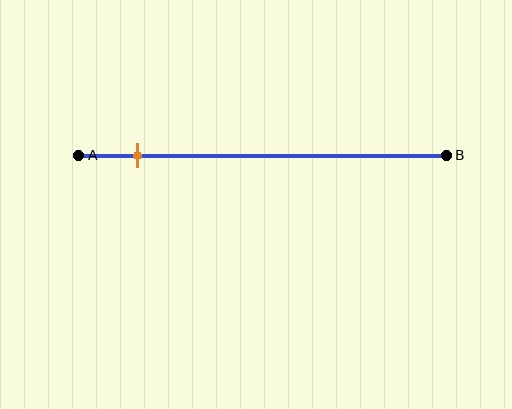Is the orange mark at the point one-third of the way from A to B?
No, the mark is at about 15% from A, not at the 33% one-third point.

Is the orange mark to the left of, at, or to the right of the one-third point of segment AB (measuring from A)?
The orange mark is to the left of the one-third point of segment AB.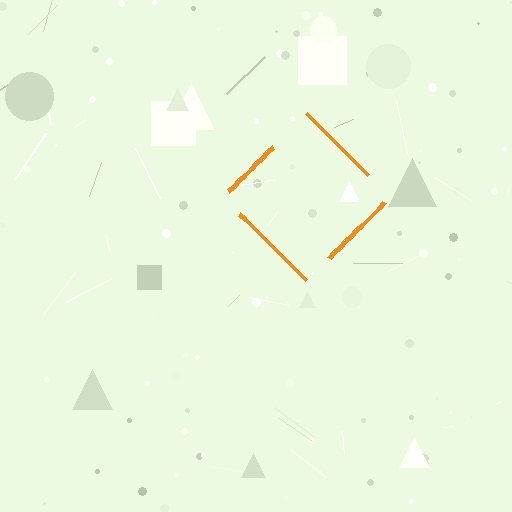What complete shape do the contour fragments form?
The contour fragments form a diamond.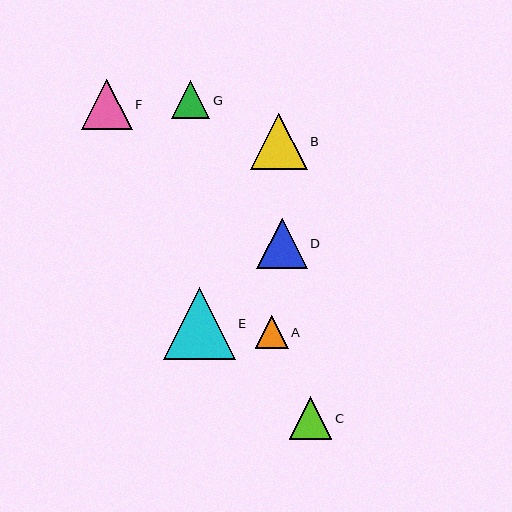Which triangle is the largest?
Triangle E is the largest with a size of approximately 72 pixels.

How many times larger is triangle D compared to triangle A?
Triangle D is approximately 1.5 times the size of triangle A.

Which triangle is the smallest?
Triangle A is the smallest with a size of approximately 33 pixels.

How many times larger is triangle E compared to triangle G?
Triangle E is approximately 1.9 times the size of triangle G.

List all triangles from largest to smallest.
From largest to smallest: E, B, F, D, C, G, A.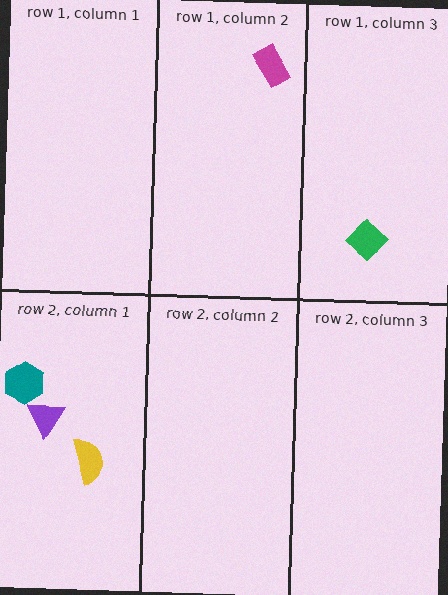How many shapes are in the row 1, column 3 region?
1.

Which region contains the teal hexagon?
The row 2, column 1 region.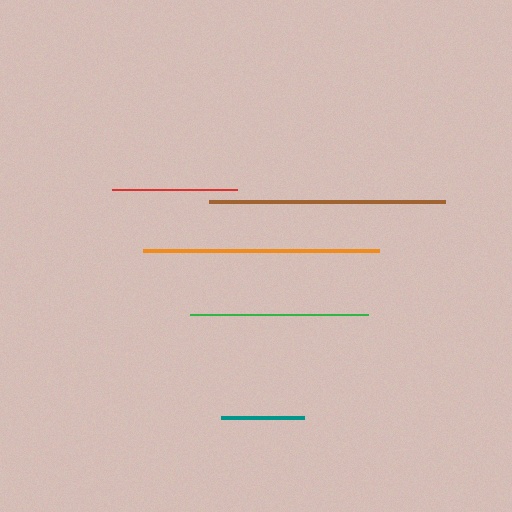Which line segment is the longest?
The brown line is the longest at approximately 236 pixels.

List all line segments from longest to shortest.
From longest to shortest: brown, orange, green, red, teal.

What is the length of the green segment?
The green segment is approximately 178 pixels long.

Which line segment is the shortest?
The teal line is the shortest at approximately 83 pixels.